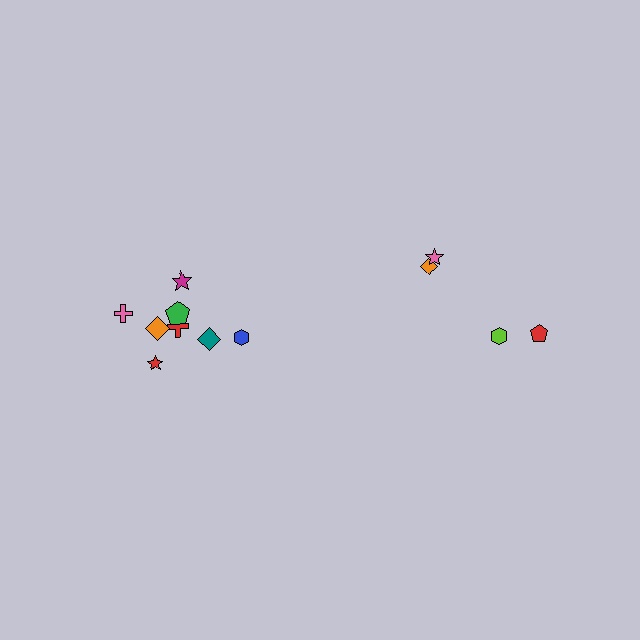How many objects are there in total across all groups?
There are 12 objects.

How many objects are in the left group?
There are 8 objects.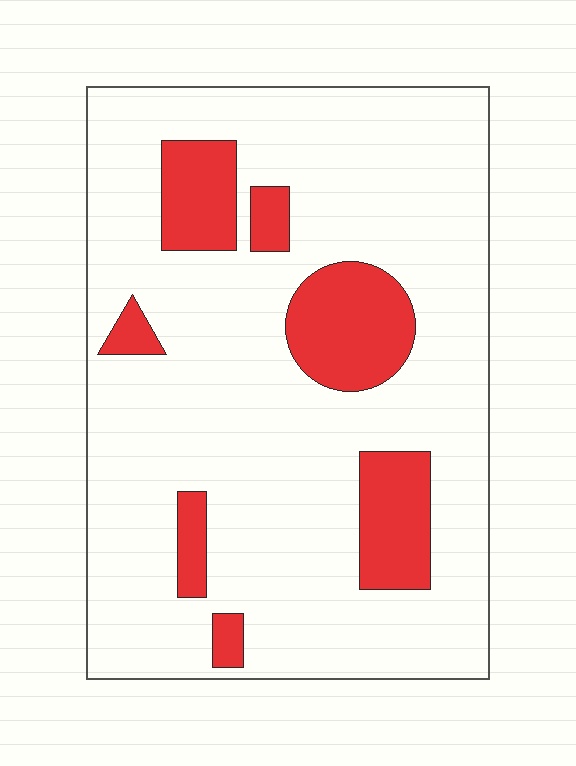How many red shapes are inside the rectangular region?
7.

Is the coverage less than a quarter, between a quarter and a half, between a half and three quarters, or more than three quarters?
Less than a quarter.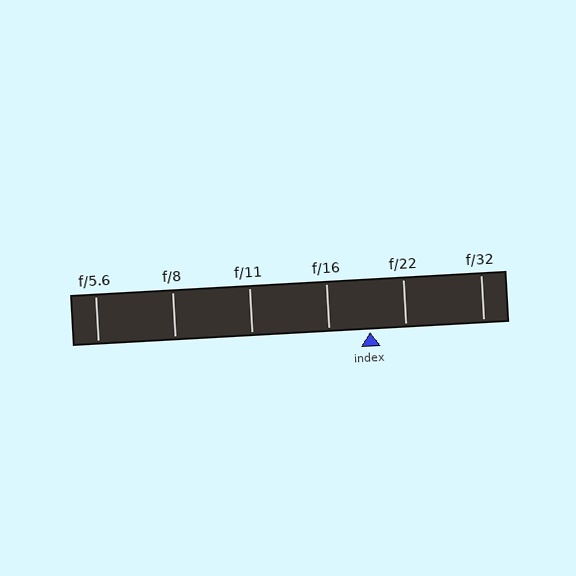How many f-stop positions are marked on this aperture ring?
There are 6 f-stop positions marked.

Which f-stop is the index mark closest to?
The index mark is closest to f/22.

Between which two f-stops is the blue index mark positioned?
The index mark is between f/16 and f/22.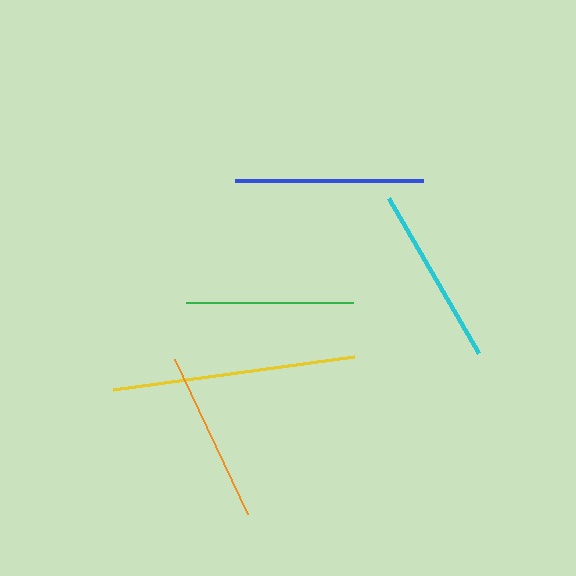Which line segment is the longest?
The yellow line is the longest at approximately 243 pixels.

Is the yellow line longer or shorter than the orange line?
The yellow line is longer than the orange line.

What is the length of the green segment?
The green segment is approximately 167 pixels long.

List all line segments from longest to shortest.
From longest to shortest: yellow, blue, cyan, orange, green.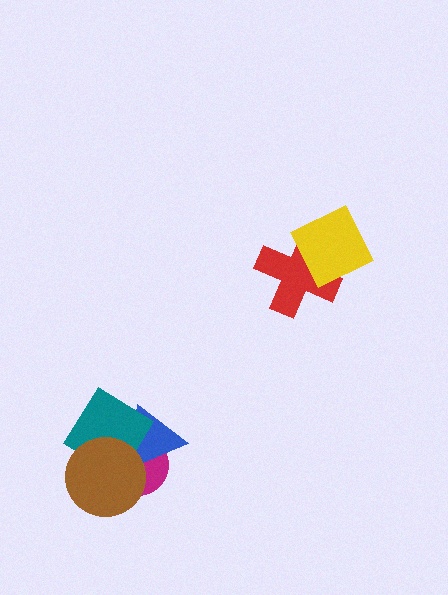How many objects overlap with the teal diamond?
3 objects overlap with the teal diamond.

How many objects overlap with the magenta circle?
3 objects overlap with the magenta circle.